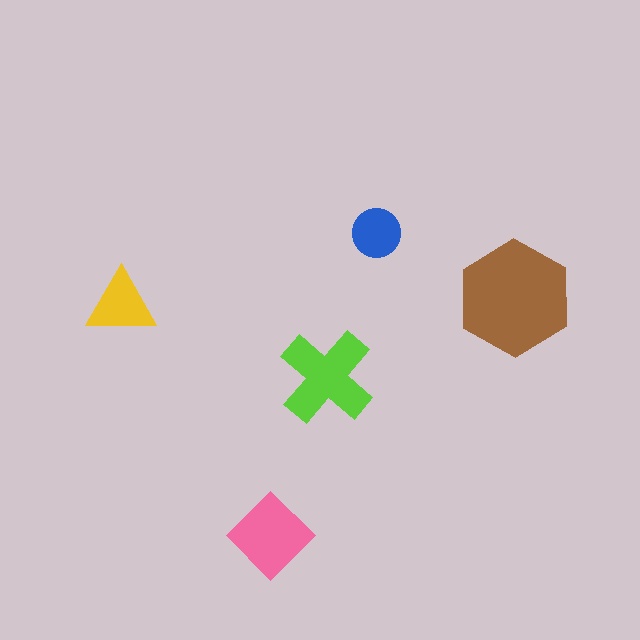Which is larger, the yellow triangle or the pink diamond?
The pink diamond.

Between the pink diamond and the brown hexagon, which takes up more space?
The brown hexagon.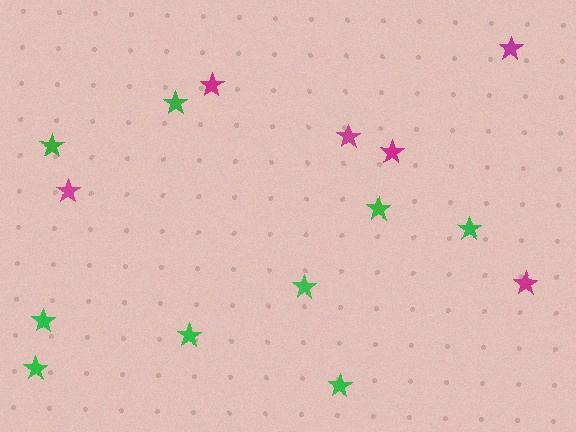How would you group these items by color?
There are 2 groups: one group of green stars (9) and one group of magenta stars (6).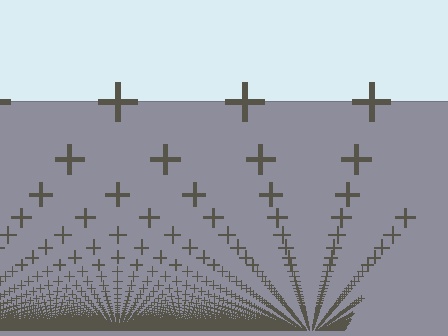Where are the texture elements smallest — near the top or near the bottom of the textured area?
Near the bottom.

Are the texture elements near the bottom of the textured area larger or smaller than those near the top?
Smaller. The gradient is inverted — elements near the bottom are smaller and denser.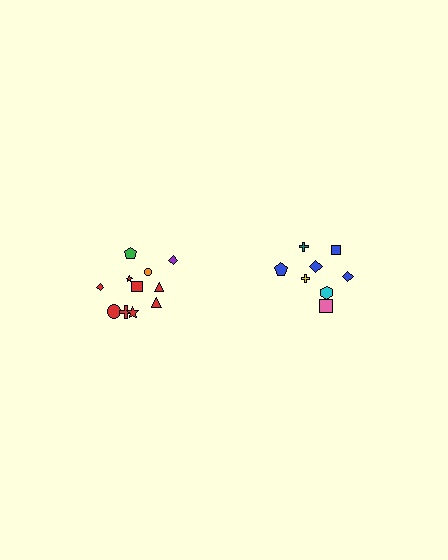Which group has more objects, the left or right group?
The left group.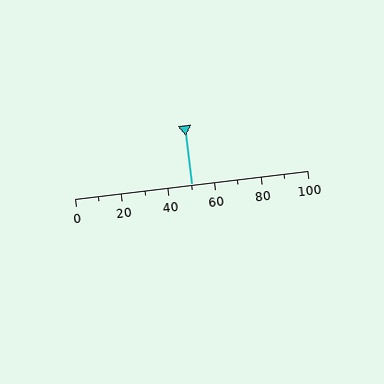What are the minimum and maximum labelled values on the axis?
The axis runs from 0 to 100.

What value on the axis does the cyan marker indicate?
The marker indicates approximately 50.